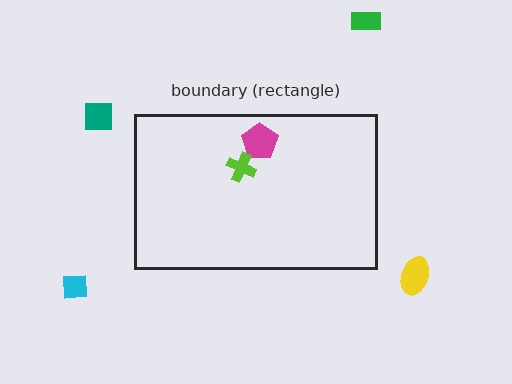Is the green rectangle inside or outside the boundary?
Outside.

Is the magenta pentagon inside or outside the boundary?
Inside.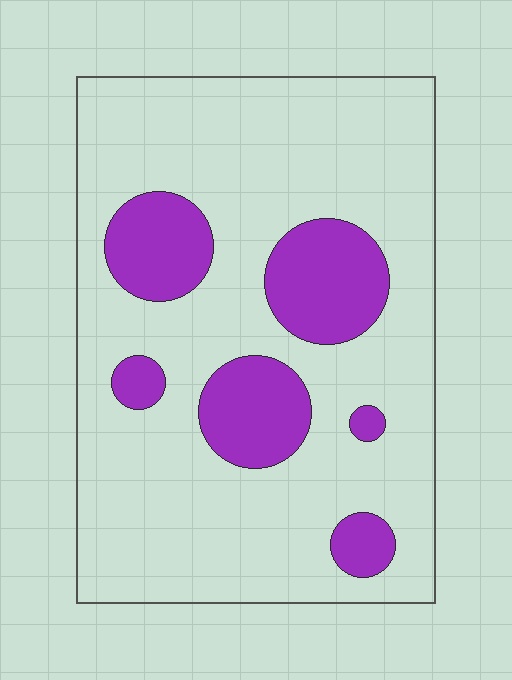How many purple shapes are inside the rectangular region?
6.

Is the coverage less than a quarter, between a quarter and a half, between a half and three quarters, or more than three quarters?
Less than a quarter.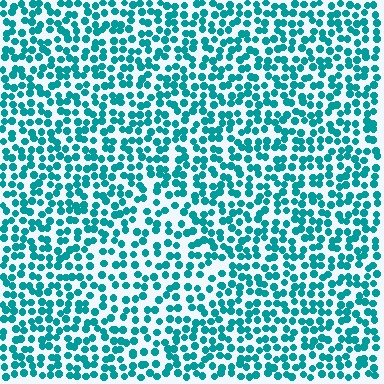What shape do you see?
I see a diamond.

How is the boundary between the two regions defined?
The boundary is defined by a change in element density (approximately 1.4x ratio). All elements are the same color, size, and shape.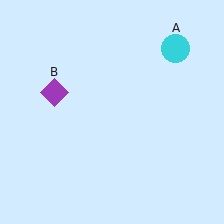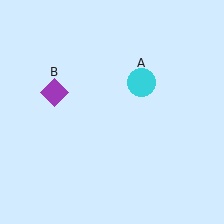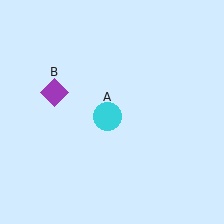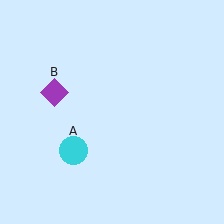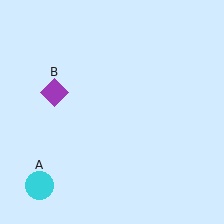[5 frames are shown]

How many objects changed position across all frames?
1 object changed position: cyan circle (object A).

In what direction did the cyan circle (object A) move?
The cyan circle (object A) moved down and to the left.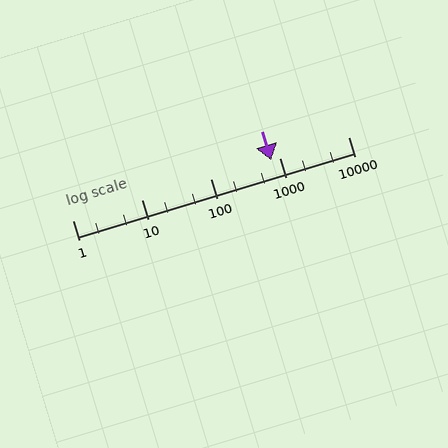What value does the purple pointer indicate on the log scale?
The pointer indicates approximately 750.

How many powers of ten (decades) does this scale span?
The scale spans 4 decades, from 1 to 10000.